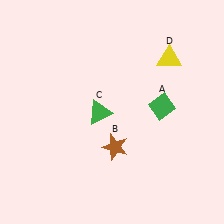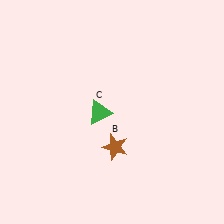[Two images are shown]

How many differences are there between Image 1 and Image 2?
There are 2 differences between the two images.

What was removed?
The green diamond (A), the yellow triangle (D) were removed in Image 2.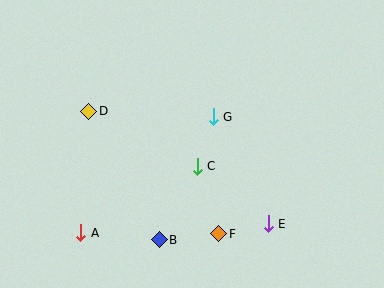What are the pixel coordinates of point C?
Point C is at (197, 166).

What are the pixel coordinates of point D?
Point D is at (89, 111).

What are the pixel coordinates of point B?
Point B is at (159, 240).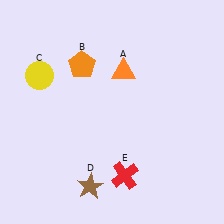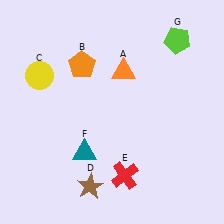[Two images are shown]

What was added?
A teal triangle (F), a lime pentagon (G) were added in Image 2.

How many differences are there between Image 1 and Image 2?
There are 2 differences between the two images.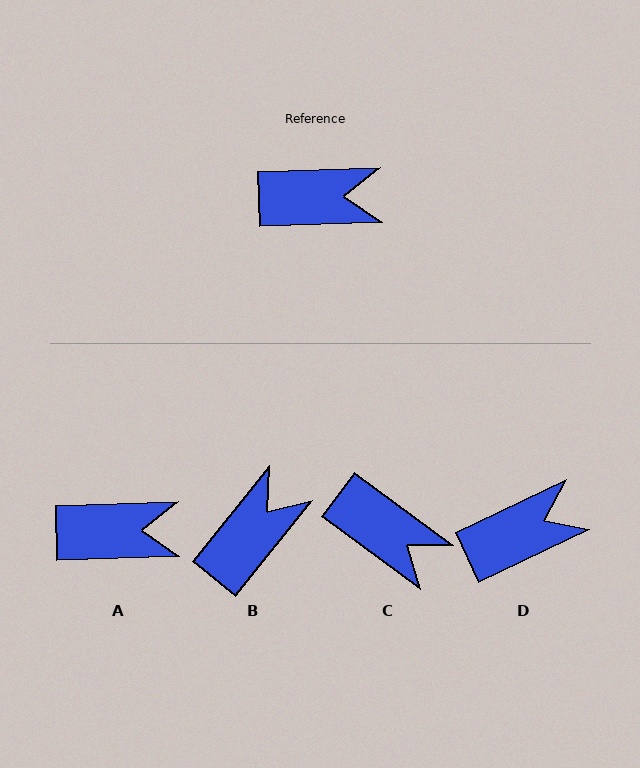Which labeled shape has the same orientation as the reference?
A.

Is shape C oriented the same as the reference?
No, it is off by about 38 degrees.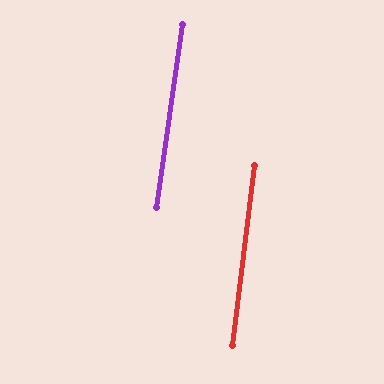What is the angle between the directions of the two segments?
Approximately 1 degree.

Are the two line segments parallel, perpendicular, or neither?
Parallel — their directions differ by only 0.8°.